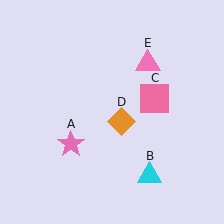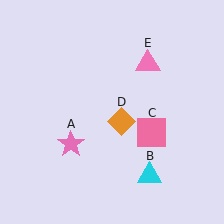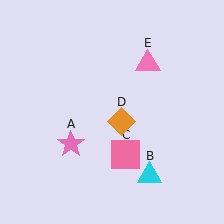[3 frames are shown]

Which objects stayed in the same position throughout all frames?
Pink star (object A) and cyan triangle (object B) and orange diamond (object D) and pink triangle (object E) remained stationary.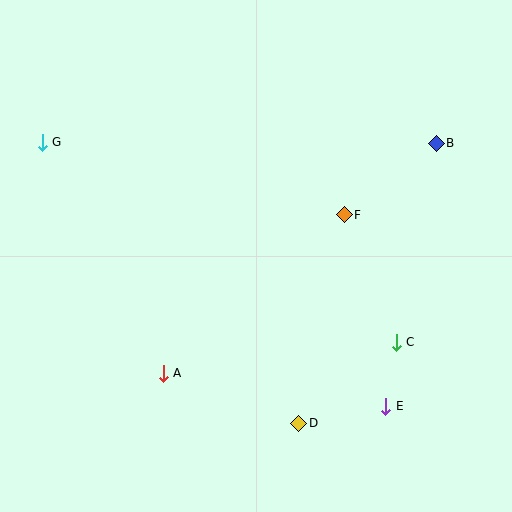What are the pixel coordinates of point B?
Point B is at (436, 143).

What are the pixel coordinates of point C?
Point C is at (396, 342).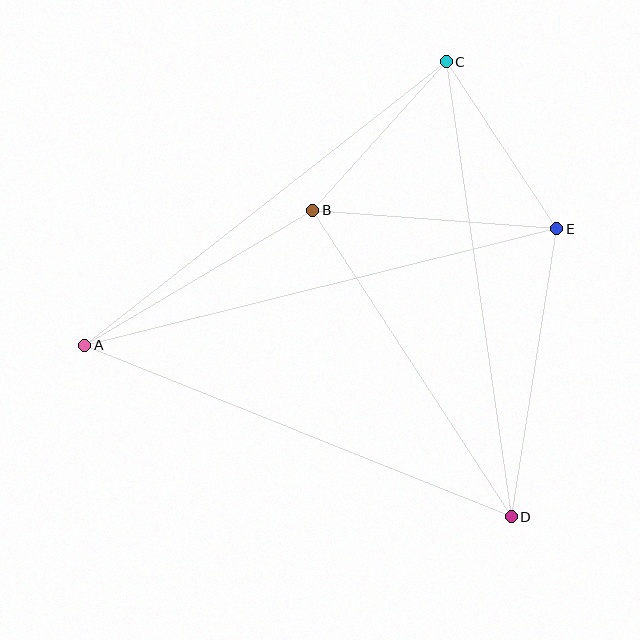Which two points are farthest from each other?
Points A and E are farthest from each other.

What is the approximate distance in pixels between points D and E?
The distance between D and E is approximately 291 pixels.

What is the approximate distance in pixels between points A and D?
The distance between A and D is approximately 460 pixels.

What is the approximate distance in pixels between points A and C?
The distance between A and C is approximately 459 pixels.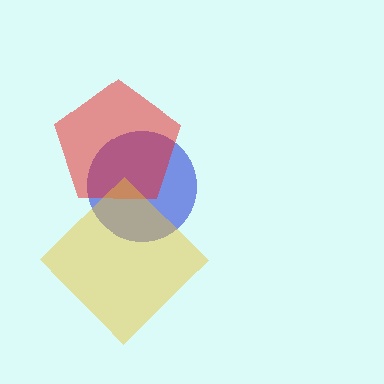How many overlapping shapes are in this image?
There are 3 overlapping shapes in the image.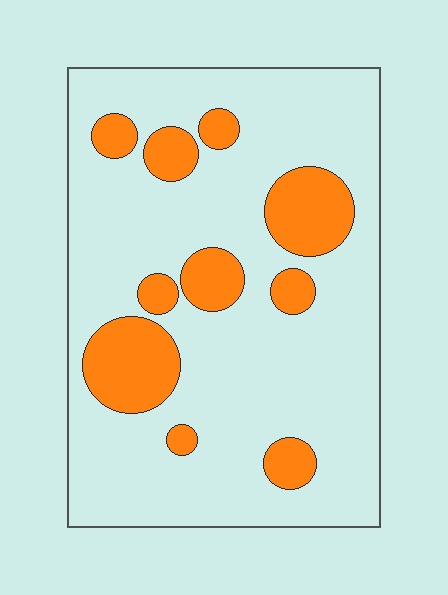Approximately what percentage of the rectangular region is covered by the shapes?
Approximately 20%.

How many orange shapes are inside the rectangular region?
10.